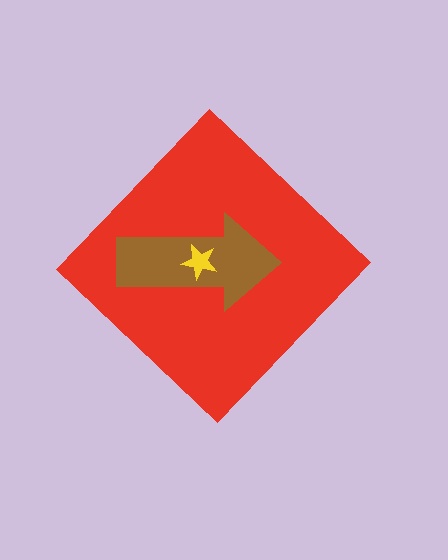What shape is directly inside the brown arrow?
The yellow star.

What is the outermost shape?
The red diamond.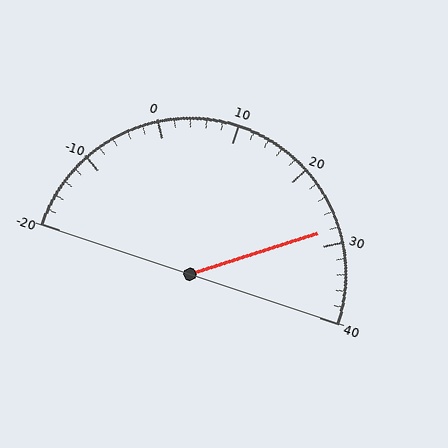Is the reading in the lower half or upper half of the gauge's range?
The reading is in the upper half of the range (-20 to 40).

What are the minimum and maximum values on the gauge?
The gauge ranges from -20 to 40.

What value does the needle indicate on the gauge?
The needle indicates approximately 28.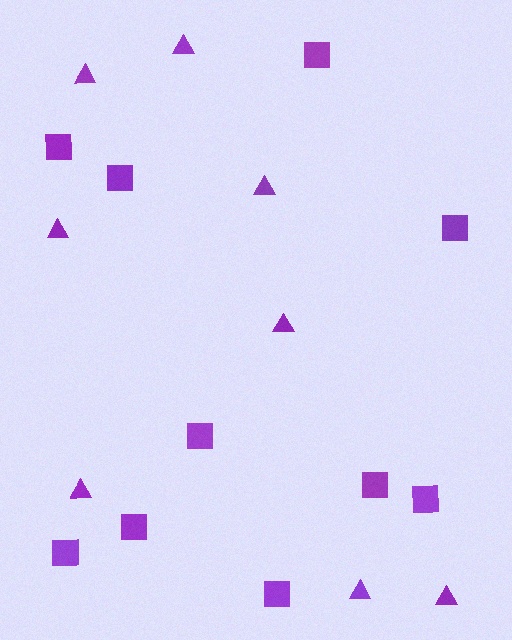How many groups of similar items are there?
There are 2 groups: one group of triangles (8) and one group of squares (10).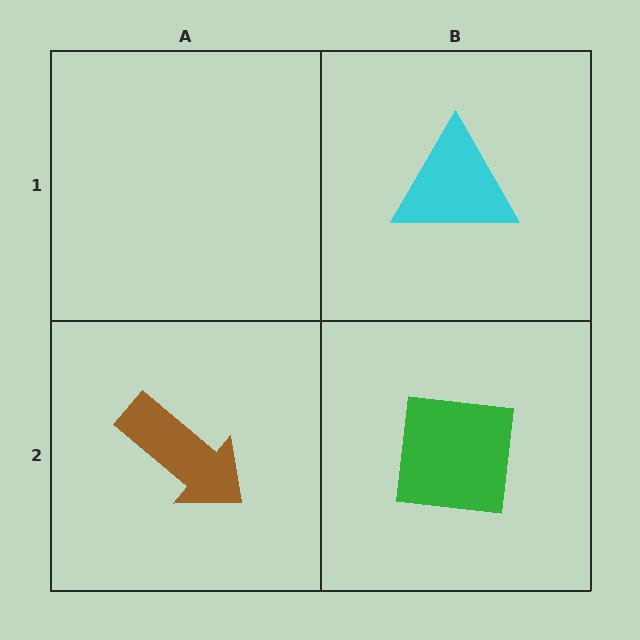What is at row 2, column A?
A brown arrow.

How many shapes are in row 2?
2 shapes.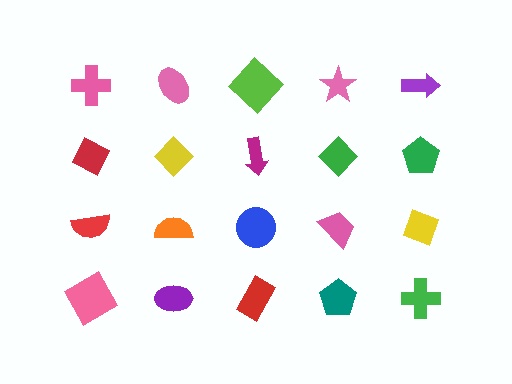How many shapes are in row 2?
5 shapes.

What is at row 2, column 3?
A magenta arrow.